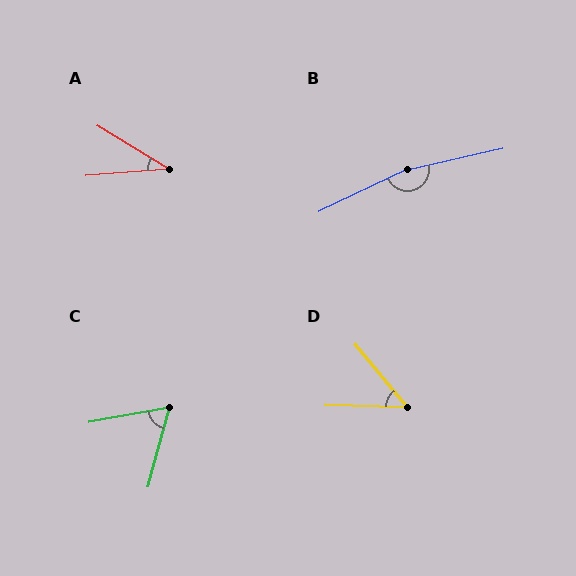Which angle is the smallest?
A, at approximately 36 degrees.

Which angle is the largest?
B, at approximately 167 degrees.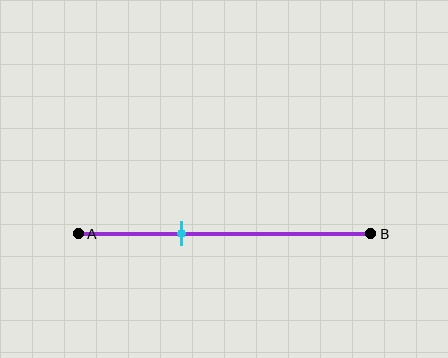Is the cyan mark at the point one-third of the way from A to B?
Yes, the mark is approximately at the one-third point.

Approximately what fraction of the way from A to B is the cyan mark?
The cyan mark is approximately 35% of the way from A to B.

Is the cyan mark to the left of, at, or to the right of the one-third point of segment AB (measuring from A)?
The cyan mark is approximately at the one-third point of segment AB.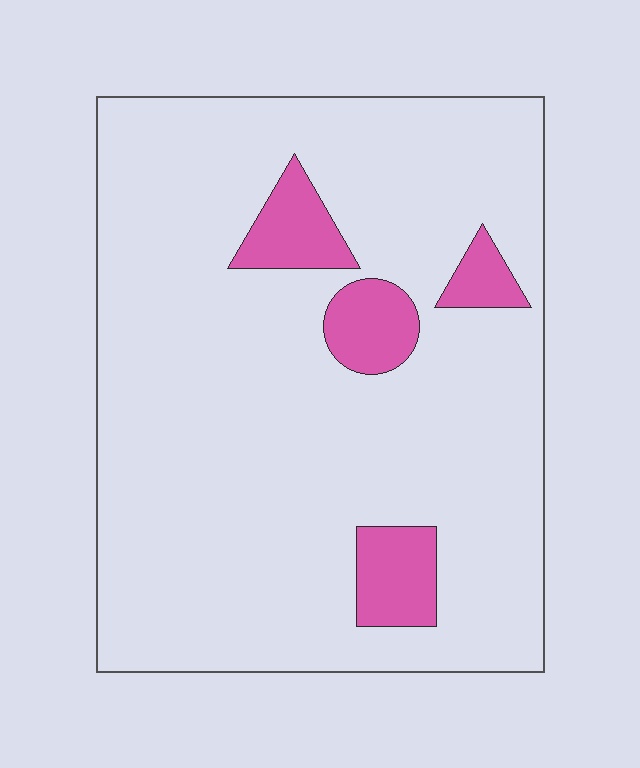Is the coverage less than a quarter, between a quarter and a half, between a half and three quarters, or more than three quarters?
Less than a quarter.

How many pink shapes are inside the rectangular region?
4.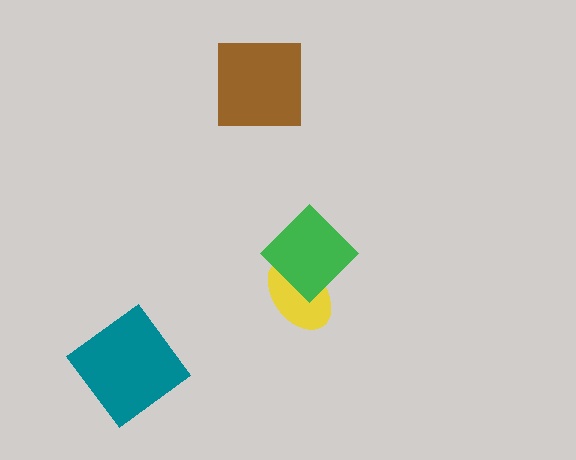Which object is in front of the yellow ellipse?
The green diamond is in front of the yellow ellipse.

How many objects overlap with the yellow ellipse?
1 object overlaps with the yellow ellipse.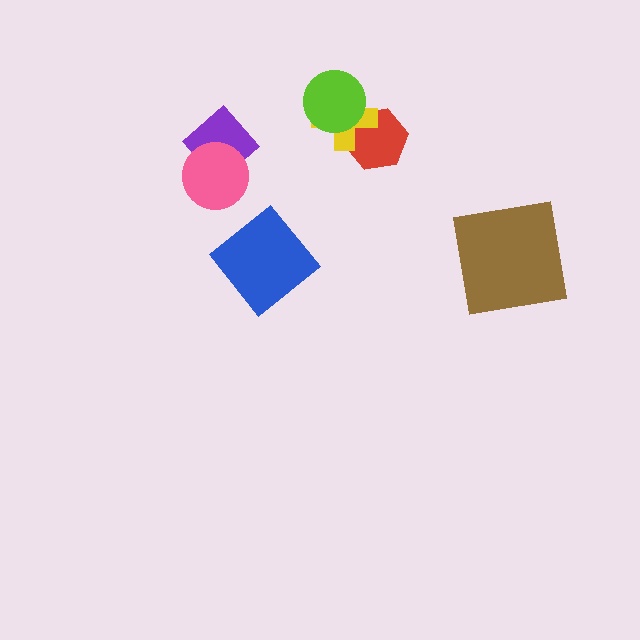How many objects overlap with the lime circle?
2 objects overlap with the lime circle.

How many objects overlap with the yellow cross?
2 objects overlap with the yellow cross.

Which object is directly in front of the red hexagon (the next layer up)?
The yellow cross is directly in front of the red hexagon.